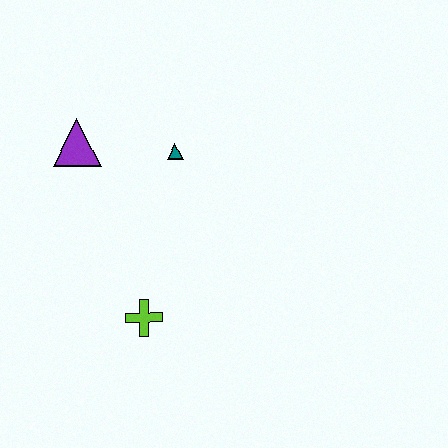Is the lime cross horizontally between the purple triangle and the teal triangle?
Yes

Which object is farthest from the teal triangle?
The lime cross is farthest from the teal triangle.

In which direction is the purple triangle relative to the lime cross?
The purple triangle is above the lime cross.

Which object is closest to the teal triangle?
The purple triangle is closest to the teal triangle.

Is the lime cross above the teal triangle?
No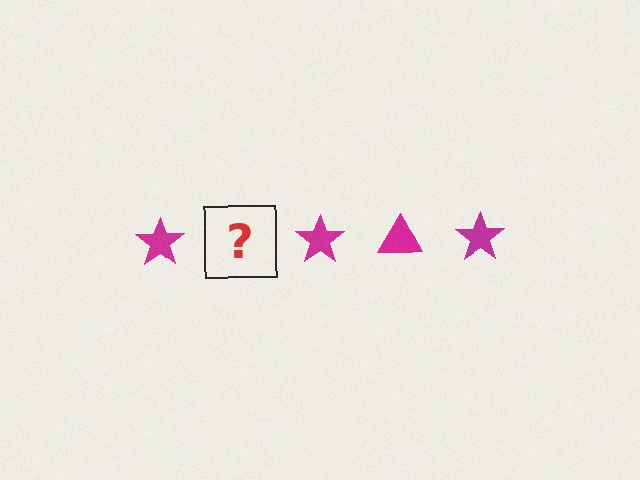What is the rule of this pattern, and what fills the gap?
The rule is that the pattern cycles through star, triangle shapes in magenta. The gap should be filled with a magenta triangle.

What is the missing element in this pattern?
The missing element is a magenta triangle.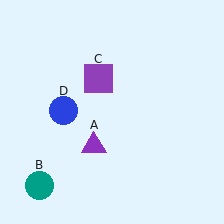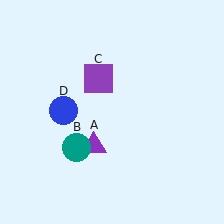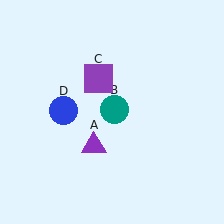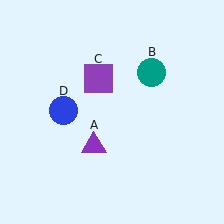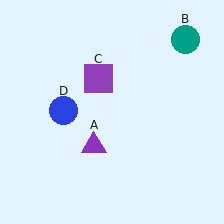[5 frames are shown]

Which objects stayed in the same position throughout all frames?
Purple triangle (object A) and purple square (object C) and blue circle (object D) remained stationary.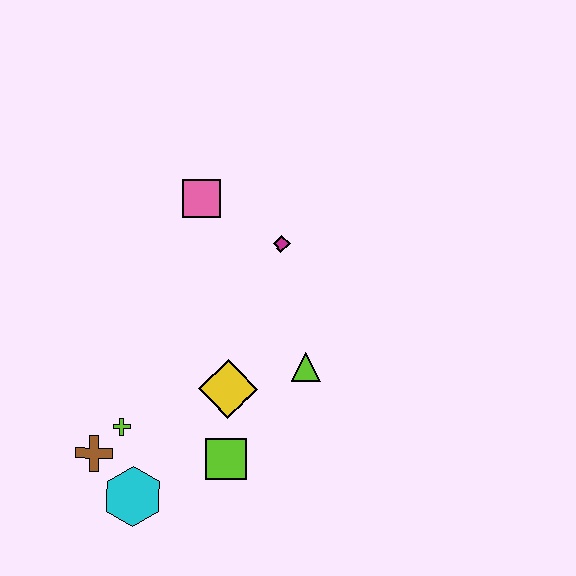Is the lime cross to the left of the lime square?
Yes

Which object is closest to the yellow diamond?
The lime square is closest to the yellow diamond.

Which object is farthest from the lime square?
The pink square is farthest from the lime square.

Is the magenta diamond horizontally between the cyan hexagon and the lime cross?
No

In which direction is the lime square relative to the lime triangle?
The lime square is below the lime triangle.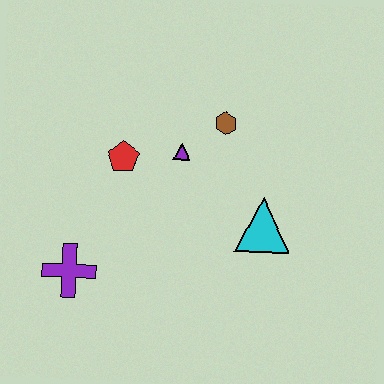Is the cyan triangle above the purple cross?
Yes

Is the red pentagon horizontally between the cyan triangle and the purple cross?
Yes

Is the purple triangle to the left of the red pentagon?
No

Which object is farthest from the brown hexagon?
The purple cross is farthest from the brown hexagon.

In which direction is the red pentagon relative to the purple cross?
The red pentagon is above the purple cross.